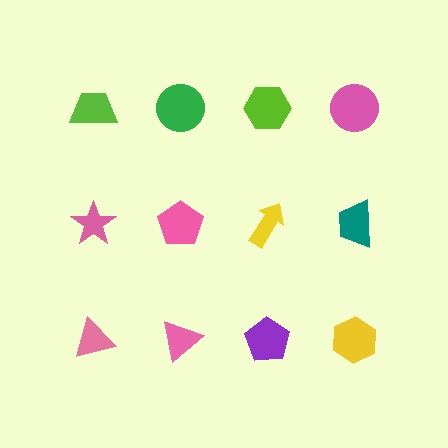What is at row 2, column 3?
A yellow arrow.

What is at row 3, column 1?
A pink triangle.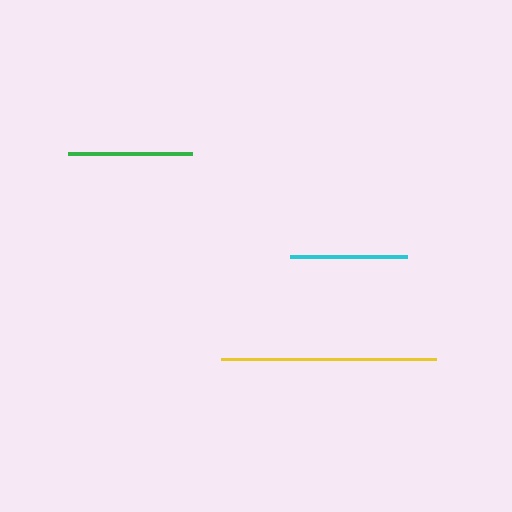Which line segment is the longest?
The yellow line is the longest at approximately 215 pixels.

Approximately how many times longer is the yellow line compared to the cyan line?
The yellow line is approximately 1.8 times the length of the cyan line.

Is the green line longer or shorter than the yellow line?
The yellow line is longer than the green line.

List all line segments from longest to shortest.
From longest to shortest: yellow, green, cyan.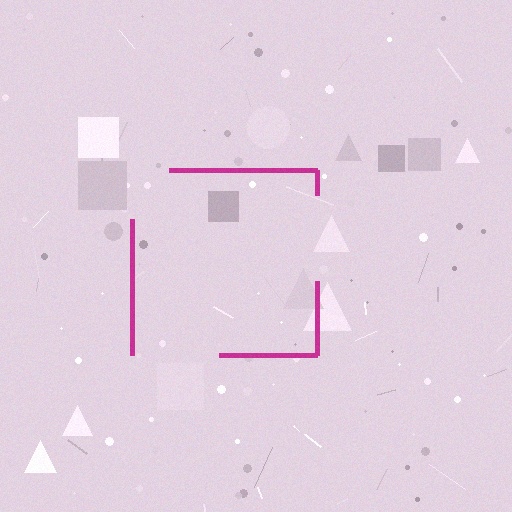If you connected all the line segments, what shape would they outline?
They would outline a square.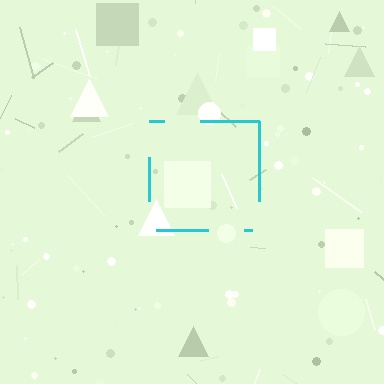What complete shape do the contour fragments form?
The contour fragments form a square.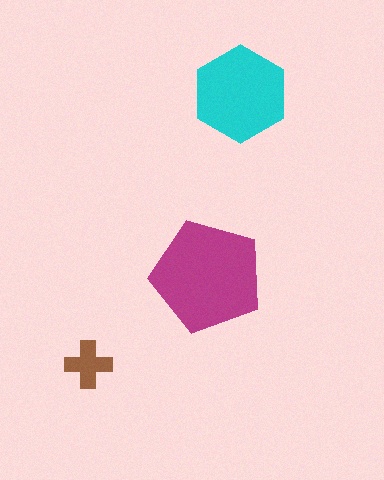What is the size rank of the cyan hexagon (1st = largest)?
2nd.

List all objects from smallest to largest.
The brown cross, the cyan hexagon, the magenta pentagon.